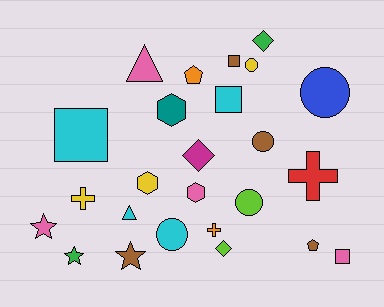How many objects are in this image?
There are 25 objects.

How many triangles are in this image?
There are 2 triangles.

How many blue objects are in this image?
There is 1 blue object.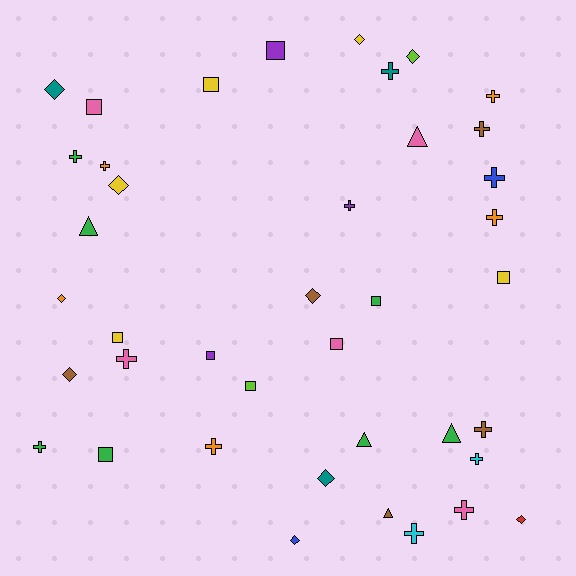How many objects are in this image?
There are 40 objects.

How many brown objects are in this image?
There are 5 brown objects.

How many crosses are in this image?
There are 15 crosses.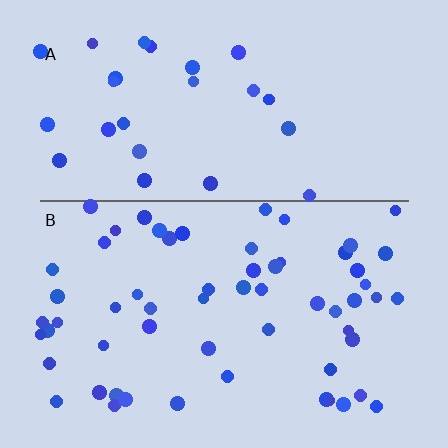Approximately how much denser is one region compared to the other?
Approximately 2.1× — region B over region A.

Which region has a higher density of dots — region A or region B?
B (the bottom).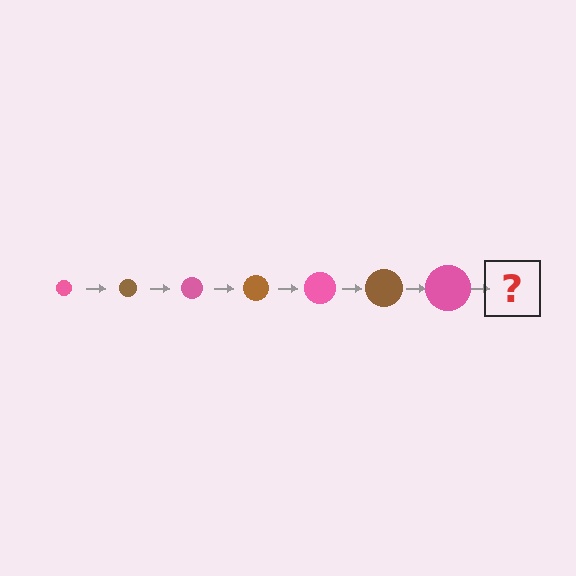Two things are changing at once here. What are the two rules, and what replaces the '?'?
The two rules are that the circle grows larger each step and the color cycles through pink and brown. The '?' should be a brown circle, larger than the previous one.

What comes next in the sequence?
The next element should be a brown circle, larger than the previous one.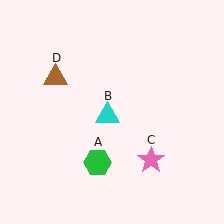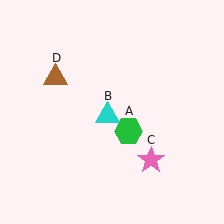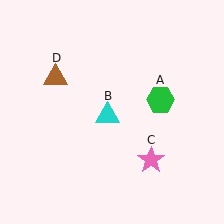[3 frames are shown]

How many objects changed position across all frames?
1 object changed position: green hexagon (object A).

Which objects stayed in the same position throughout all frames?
Cyan triangle (object B) and pink star (object C) and brown triangle (object D) remained stationary.